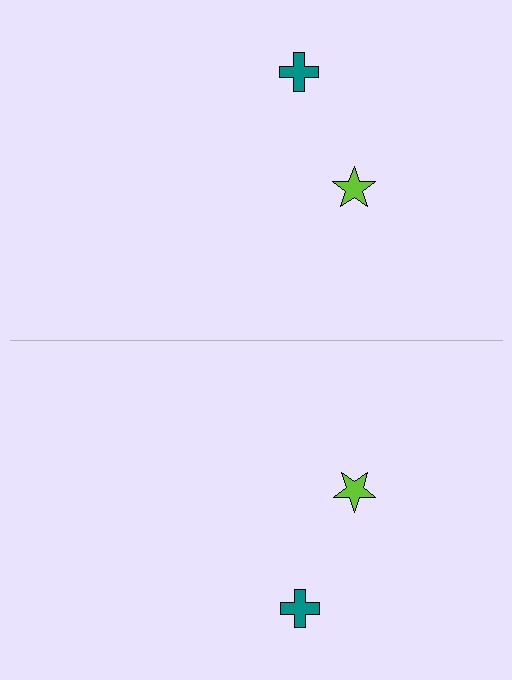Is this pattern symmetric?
Yes, this pattern has bilateral (reflection) symmetry.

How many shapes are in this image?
There are 4 shapes in this image.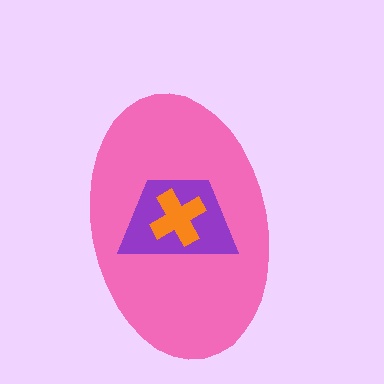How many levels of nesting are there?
3.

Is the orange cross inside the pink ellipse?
Yes.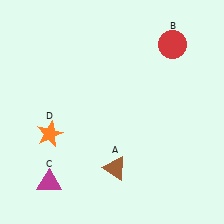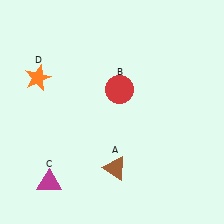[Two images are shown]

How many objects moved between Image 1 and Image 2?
2 objects moved between the two images.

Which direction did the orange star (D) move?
The orange star (D) moved up.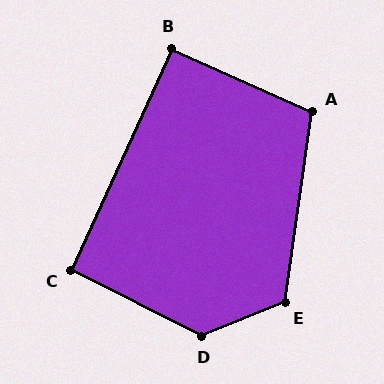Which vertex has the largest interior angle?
D, at approximately 131 degrees.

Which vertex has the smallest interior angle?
B, at approximately 90 degrees.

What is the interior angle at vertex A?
Approximately 106 degrees (obtuse).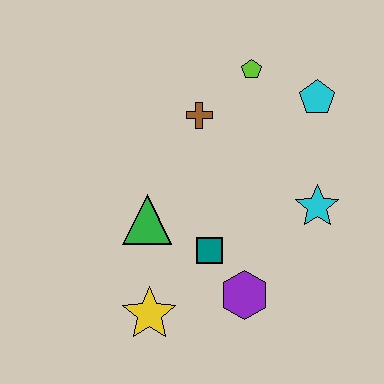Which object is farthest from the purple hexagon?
The lime pentagon is farthest from the purple hexagon.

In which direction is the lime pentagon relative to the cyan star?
The lime pentagon is above the cyan star.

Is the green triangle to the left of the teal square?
Yes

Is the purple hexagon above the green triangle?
No